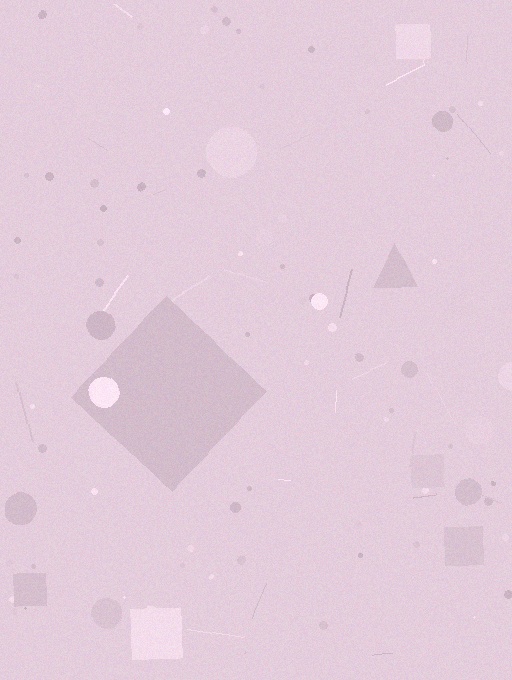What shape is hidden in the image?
A diamond is hidden in the image.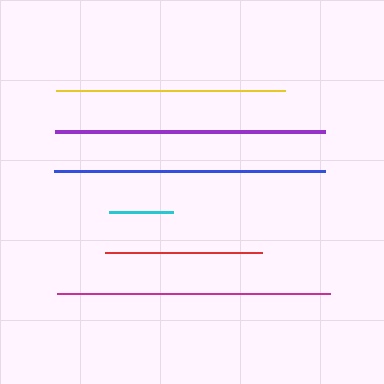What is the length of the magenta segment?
The magenta segment is approximately 273 pixels long.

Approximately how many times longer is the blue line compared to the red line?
The blue line is approximately 1.7 times the length of the red line.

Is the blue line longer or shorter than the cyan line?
The blue line is longer than the cyan line.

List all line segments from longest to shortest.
From longest to shortest: magenta, blue, purple, yellow, red, cyan.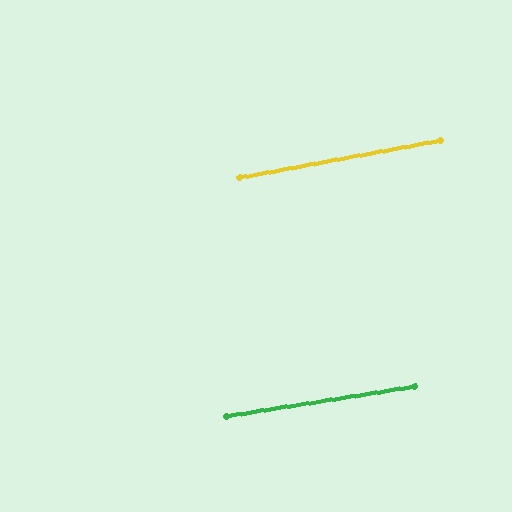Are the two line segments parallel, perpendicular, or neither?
Parallel — their directions differ by only 1.6°.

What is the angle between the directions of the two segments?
Approximately 2 degrees.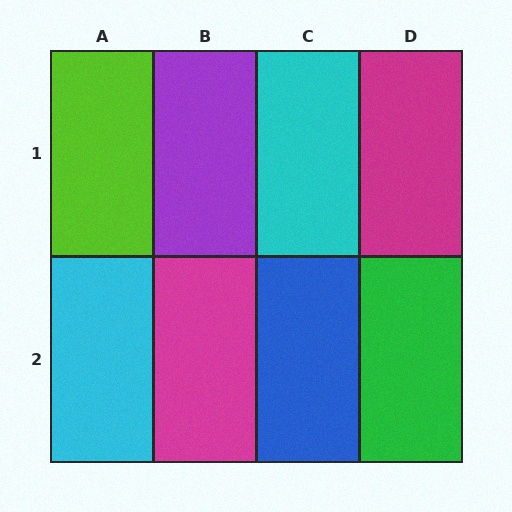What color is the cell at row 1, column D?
Magenta.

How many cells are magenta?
2 cells are magenta.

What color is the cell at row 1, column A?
Lime.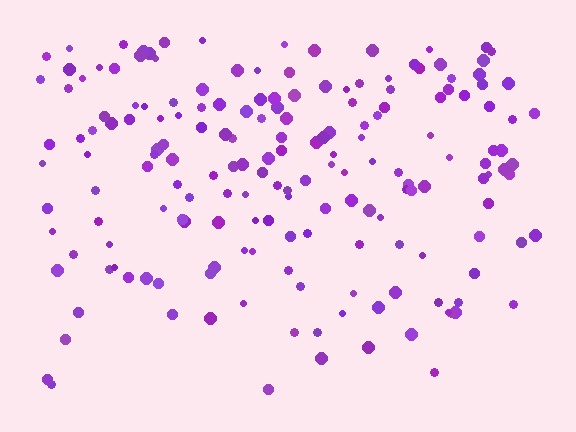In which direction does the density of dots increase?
From bottom to top, with the top side densest.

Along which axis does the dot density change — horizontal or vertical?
Vertical.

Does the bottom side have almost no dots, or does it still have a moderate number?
Still a moderate number, just noticeably fewer than the top.